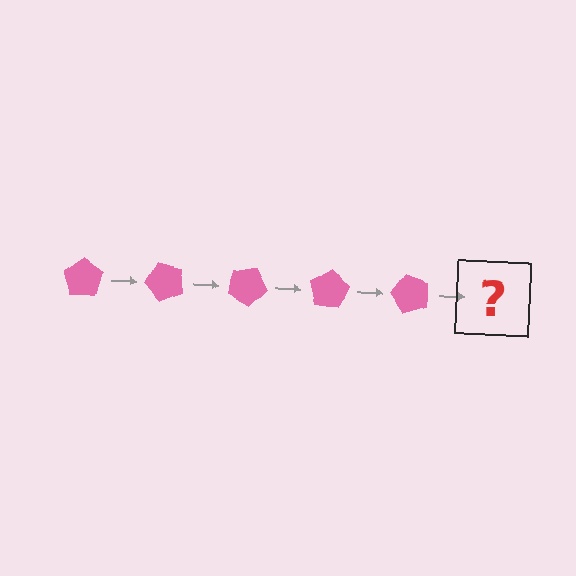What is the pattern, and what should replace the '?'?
The pattern is that the pentagon rotates 50 degrees each step. The '?' should be a pink pentagon rotated 250 degrees.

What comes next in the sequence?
The next element should be a pink pentagon rotated 250 degrees.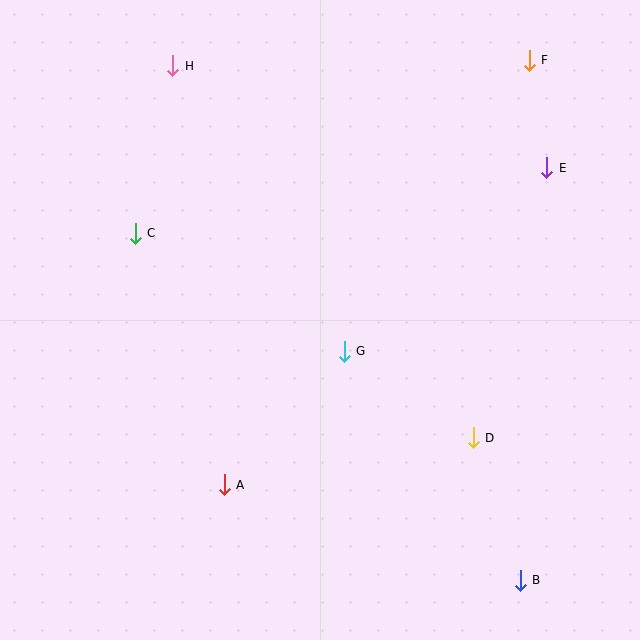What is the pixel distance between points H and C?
The distance between H and C is 171 pixels.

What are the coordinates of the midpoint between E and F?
The midpoint between E and F is at (538, 114).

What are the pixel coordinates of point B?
Point B is at (520, 580).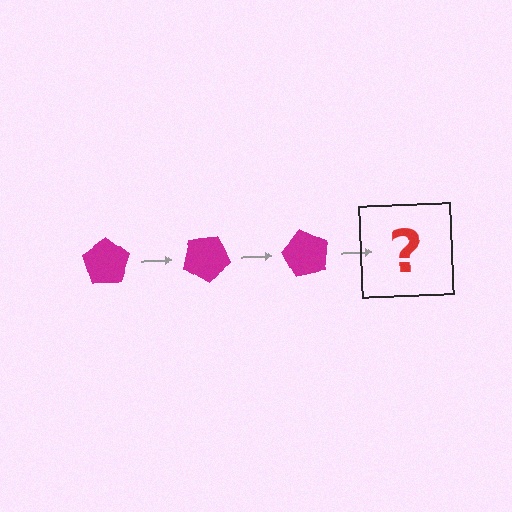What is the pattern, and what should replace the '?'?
The pattern is that the pentagon rotates 30 degrees each step. The '?' should be a magenta pentagon rotated 90 degrees.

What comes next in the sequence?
The next element should be a magenta pentagon rotated 90 degrees.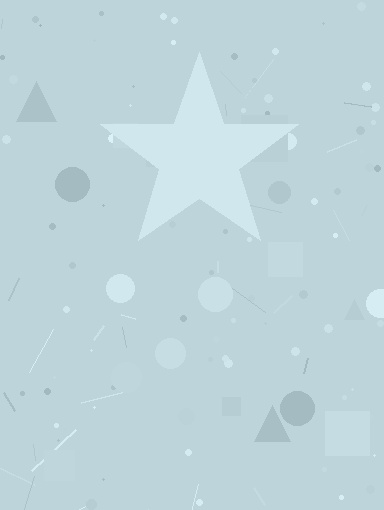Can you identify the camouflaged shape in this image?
The camouflaged shape is a star.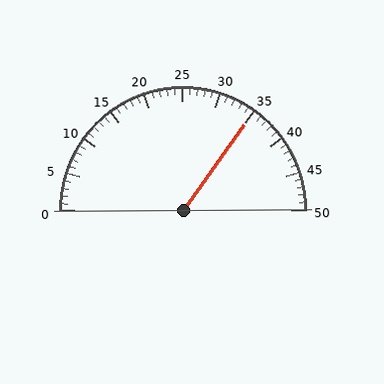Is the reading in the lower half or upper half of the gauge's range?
The reading is in the upper half of the range (0 to 50).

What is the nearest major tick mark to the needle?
The nearest major tick mark is 35.